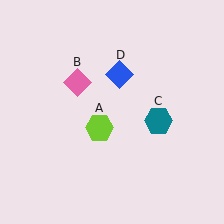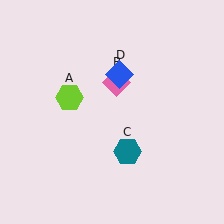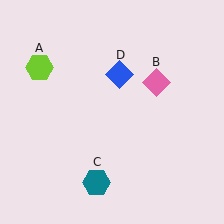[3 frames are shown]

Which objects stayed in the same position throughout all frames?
Blue diamond (object D) remained stationary.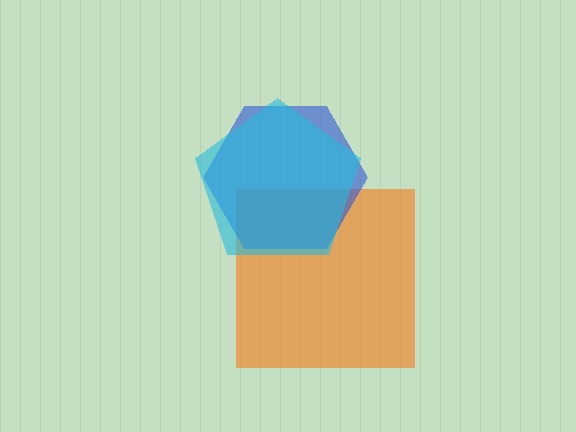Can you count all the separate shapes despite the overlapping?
Yes, there are 3 separate shapes.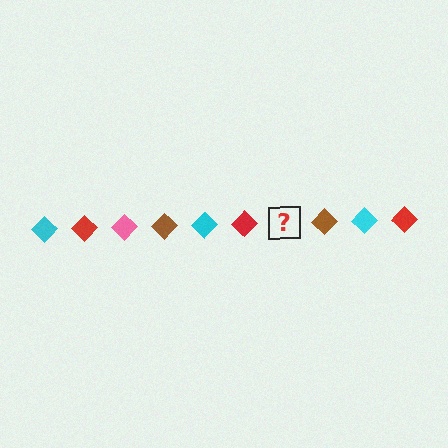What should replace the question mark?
The question mark should be replaced with a pink diamond.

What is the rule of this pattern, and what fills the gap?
The rule is that the pattern cycles through cyan, red, pink, brown diamonds. The gap should be filled with a pink diamond.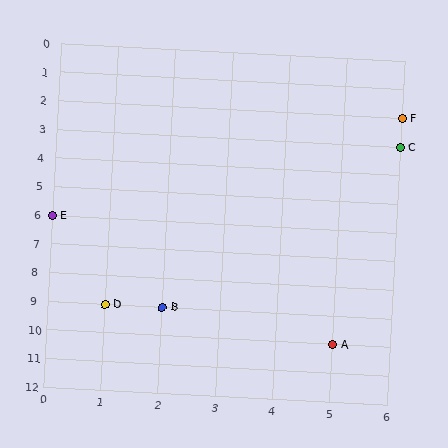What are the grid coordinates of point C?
Point C is at grid coordinates (6, 3).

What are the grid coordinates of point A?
Point A is at grid coordinates (5, 10).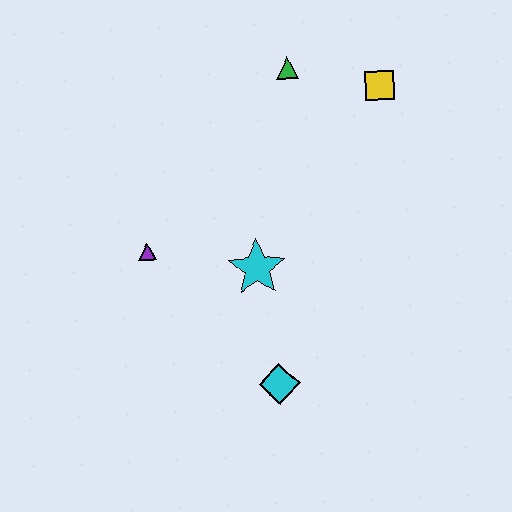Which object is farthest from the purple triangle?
The yellow square is farthest from the purple triangle.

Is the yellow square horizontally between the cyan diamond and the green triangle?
No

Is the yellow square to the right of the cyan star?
Yes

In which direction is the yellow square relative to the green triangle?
The yellow square is to the right of the green triangle.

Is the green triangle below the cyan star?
No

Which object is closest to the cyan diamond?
The cyan star is closest to the cyan diamond.